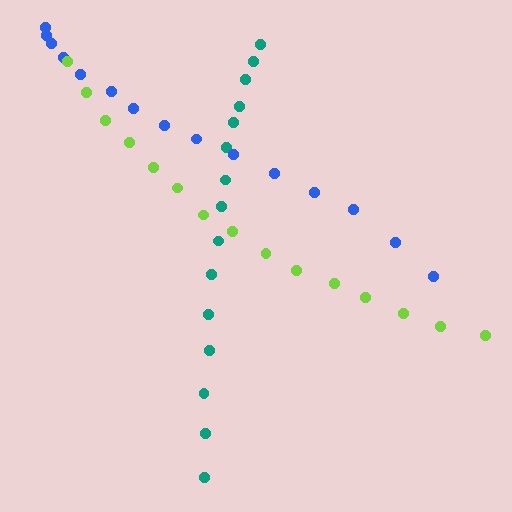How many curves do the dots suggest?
There are 3 distinct paths.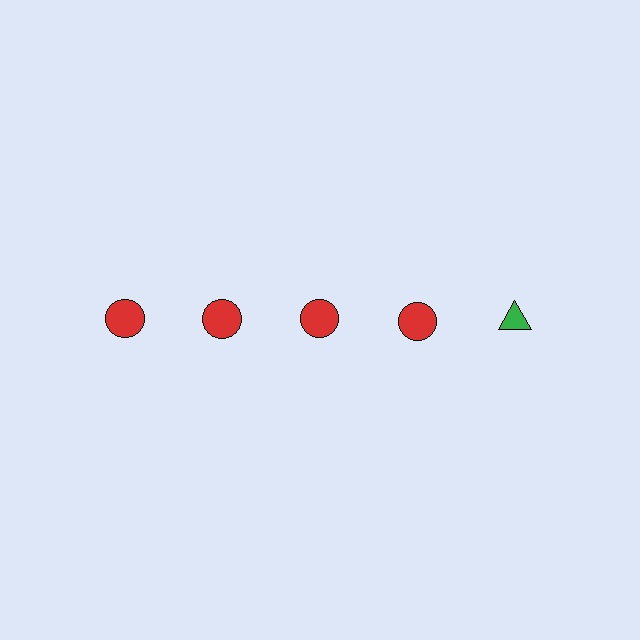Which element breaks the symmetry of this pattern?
The green triangle in the top row, rightmost column breaks the symmetry. All other shapes are red circles.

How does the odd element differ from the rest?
It differs in both color (green instead of red) and shape (triangle instead of circle).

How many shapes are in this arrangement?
There are 5 shapes arranged in a grid pattern.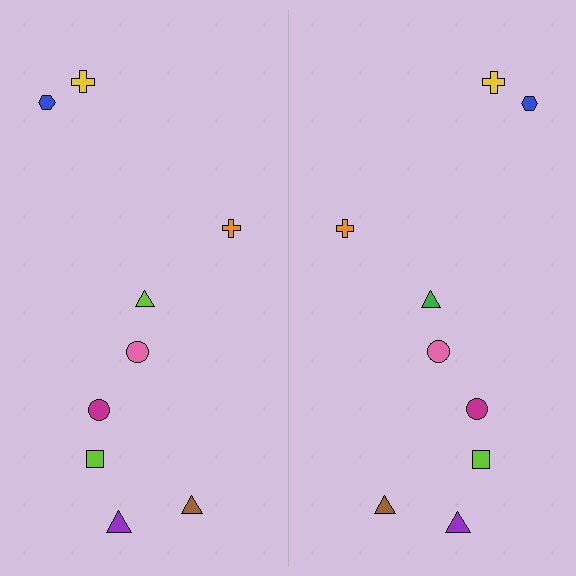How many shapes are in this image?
There are 18 shapes in this image.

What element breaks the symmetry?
The green triangle on the right side breaks the symmetry — its mirror counterpart is lime.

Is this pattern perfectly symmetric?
No, the pattern is not perfectly symmetric. The green triangle on the right side breaks the symmetry — its mirror counterpart is lime.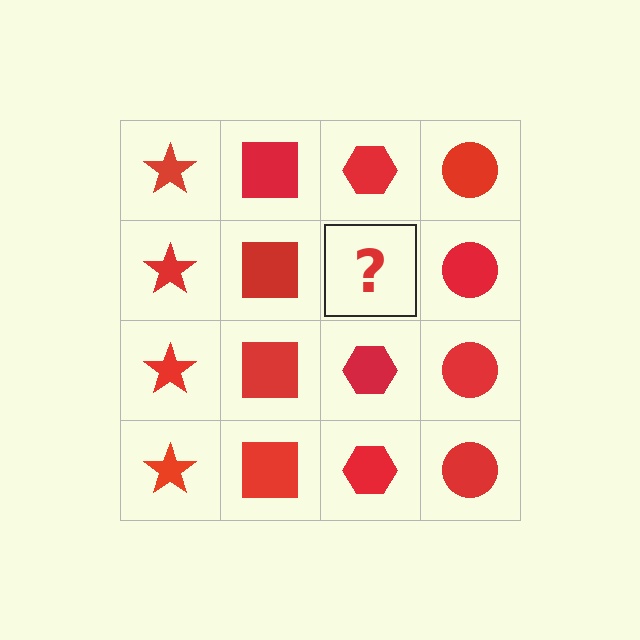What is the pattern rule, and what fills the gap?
The rule is that each column has a consistent shape. The gap should be filled with a red hexagon.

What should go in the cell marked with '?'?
The missing cell should contain a red hexagon.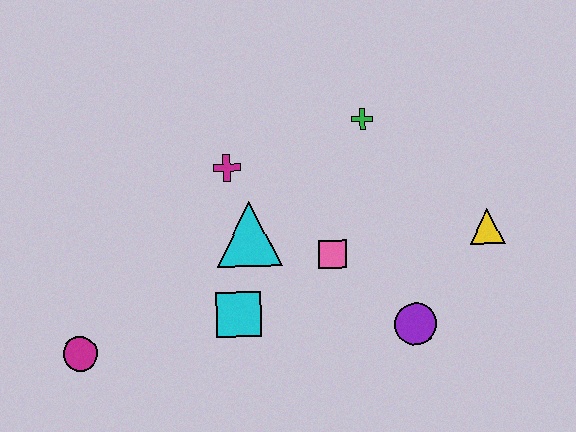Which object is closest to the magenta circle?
The cyan square is closest to the magenta circle.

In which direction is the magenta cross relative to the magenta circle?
The magenta cross is above the magenta circle.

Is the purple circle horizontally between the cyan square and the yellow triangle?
Yes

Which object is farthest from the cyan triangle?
The yellow triangle is farthest from the cyan triangle.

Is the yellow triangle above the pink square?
Yes